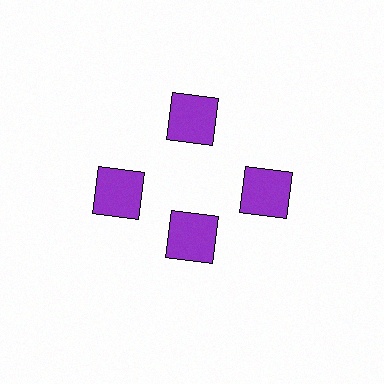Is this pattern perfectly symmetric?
No. The 4 purple squares are arranged in a ring, but one element near the 6 o'clock position is pulled inward toward the center, breaking the 4-fold rotational symmetry.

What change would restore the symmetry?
The symmetry would be restored by moving it outward, back onto the ring so that all 4 squares sit at equal angles and equal distance from the center.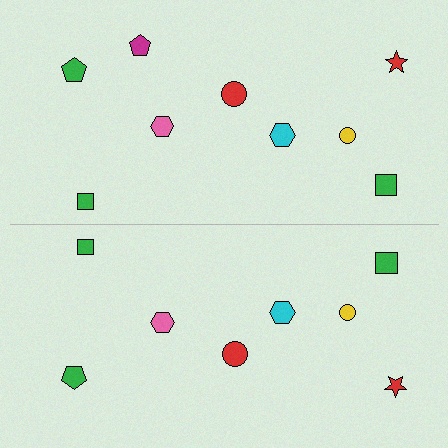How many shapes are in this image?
There are 17 shapes in this image.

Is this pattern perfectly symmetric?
No, the pattern is not perfectly symmetric. A magenta pentagon is missing from the bottom side.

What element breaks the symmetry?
A magenta pentagon is missing from the bottom side.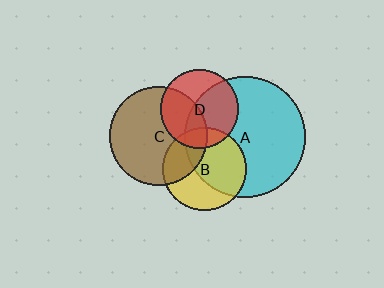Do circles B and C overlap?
Yes.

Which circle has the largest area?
Circle A (cyan).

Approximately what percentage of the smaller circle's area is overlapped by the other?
Approximately 30%.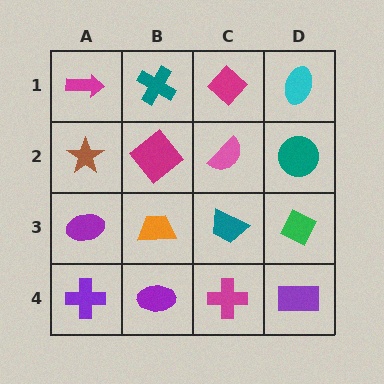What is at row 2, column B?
A magenta diamond.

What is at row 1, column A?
A magenta arrow.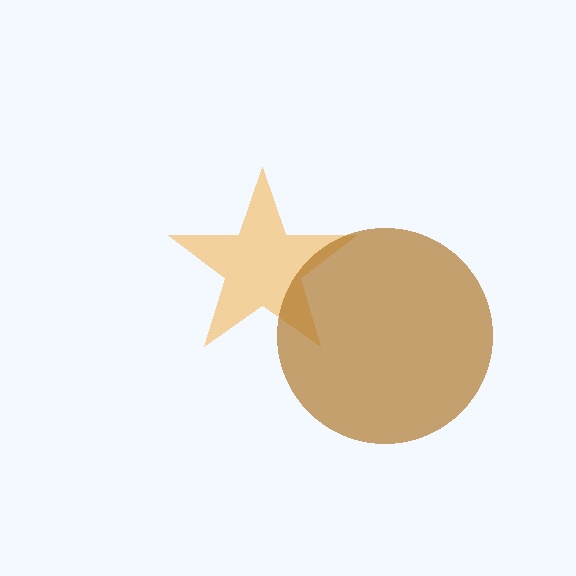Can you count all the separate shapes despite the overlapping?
Yes, there are 2 separate shapes.